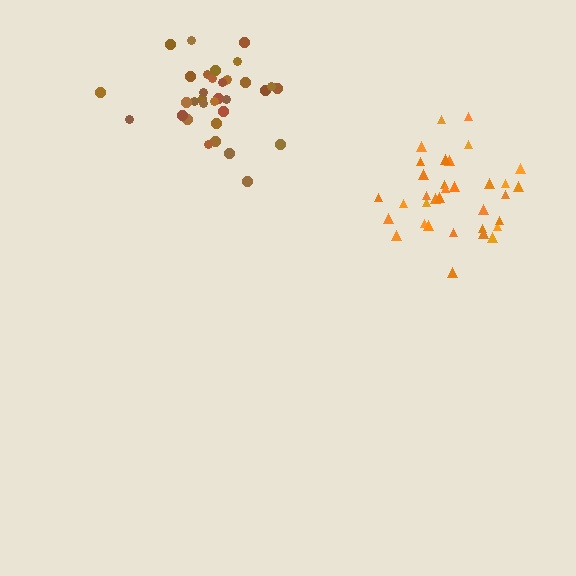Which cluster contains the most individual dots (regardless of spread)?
Orange (34).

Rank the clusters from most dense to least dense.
brown, orange.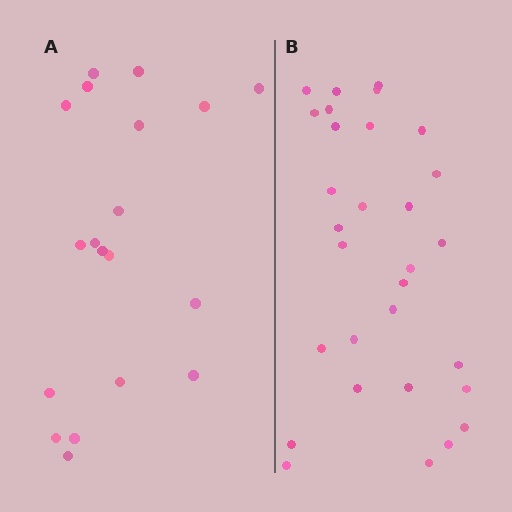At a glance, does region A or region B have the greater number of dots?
Region B (the right region) has more dots.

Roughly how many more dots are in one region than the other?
Region B has roughly 12 or so more dots than region A.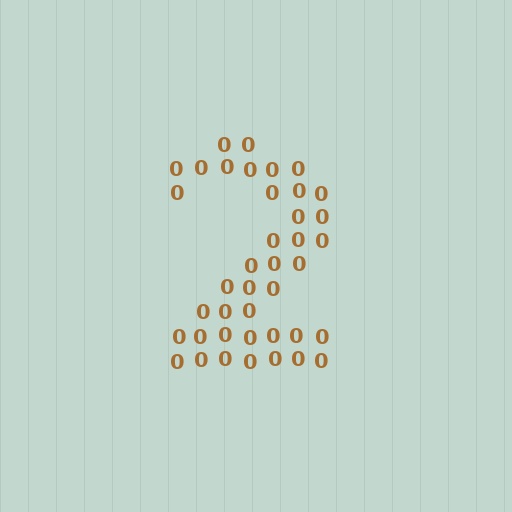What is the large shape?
The large shape is the digit 2.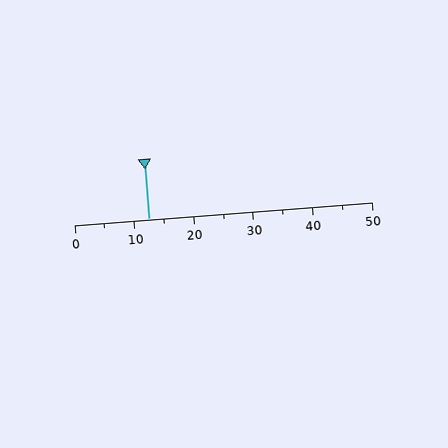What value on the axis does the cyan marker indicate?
The marker indicates approximately 12.5.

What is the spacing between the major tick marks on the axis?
The major ticks are spaced 10 apart.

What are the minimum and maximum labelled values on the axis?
The axis runs from 0 to 50.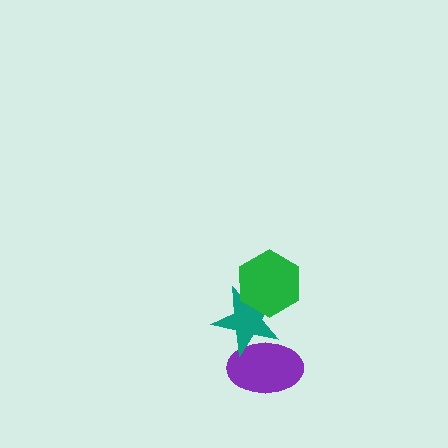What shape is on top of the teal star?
The green hexagon is on top of the teal star.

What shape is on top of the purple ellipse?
The teal star is on top of the purple ellipse.